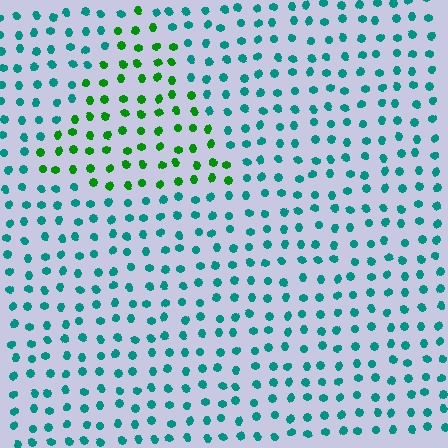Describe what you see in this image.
The image is filled with small teal elements in a uniform arrangement. A triangle-shaped region is visible where the elements are tinted to a slightly different hue, forming a subtle color boundary.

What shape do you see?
I see a triangle.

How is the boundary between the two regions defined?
The boundary is defined purely by a slight shift in hue (about 51 degrees). Spacing, size, and orientation are identical on both sides.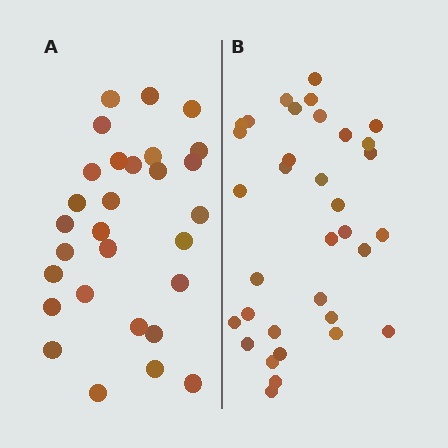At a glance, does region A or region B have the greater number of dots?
Region B (the right region) has more dots.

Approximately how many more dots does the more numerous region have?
Region B has about 5 more dots than region A.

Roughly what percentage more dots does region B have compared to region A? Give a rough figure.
About 15% more.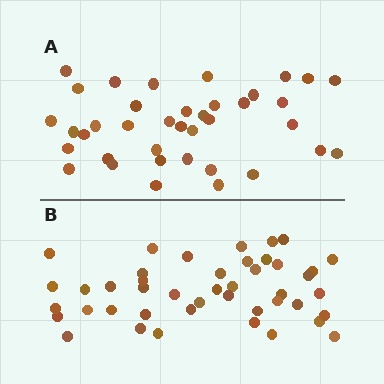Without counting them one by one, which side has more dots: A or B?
Region B (the bottom region) has more dots.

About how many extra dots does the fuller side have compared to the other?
Region B has about 6 more dots than region A.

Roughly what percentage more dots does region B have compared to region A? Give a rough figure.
About 15% more.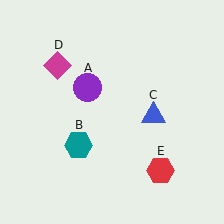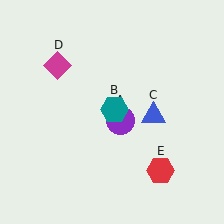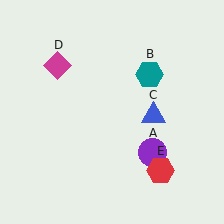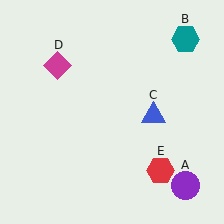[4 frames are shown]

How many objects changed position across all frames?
2 objects changed position: purple circle (object A), teal hexagon (object B).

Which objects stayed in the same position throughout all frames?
Blue triangle (object C) and magenta diamond (object D) and red hexagon (object E) remained stationary.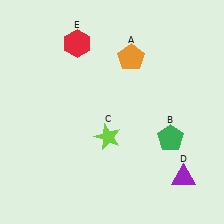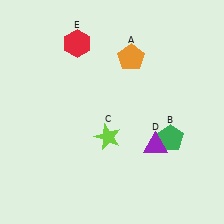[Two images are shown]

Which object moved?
The purple triangle (D) moved up.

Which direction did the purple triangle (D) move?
The purple triangle (D) moved up.